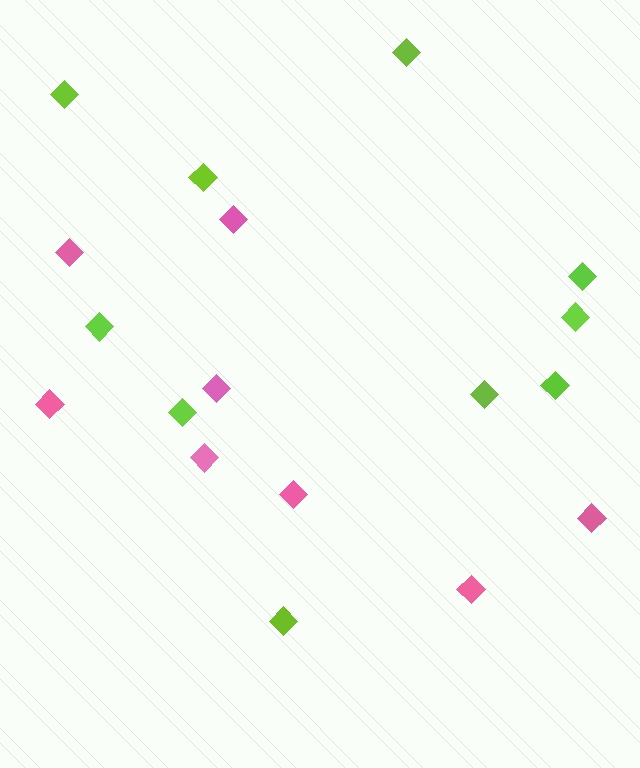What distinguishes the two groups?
There are 2 groups: one group of lime diamonds (10) and one group of pink diamonds (8).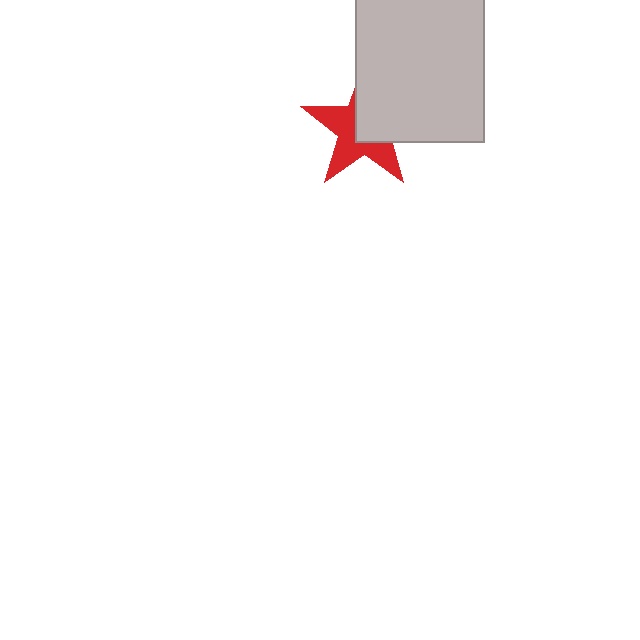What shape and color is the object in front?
The object in front is a light gray rectangle.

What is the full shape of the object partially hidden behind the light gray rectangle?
The partially hidden object is a red star.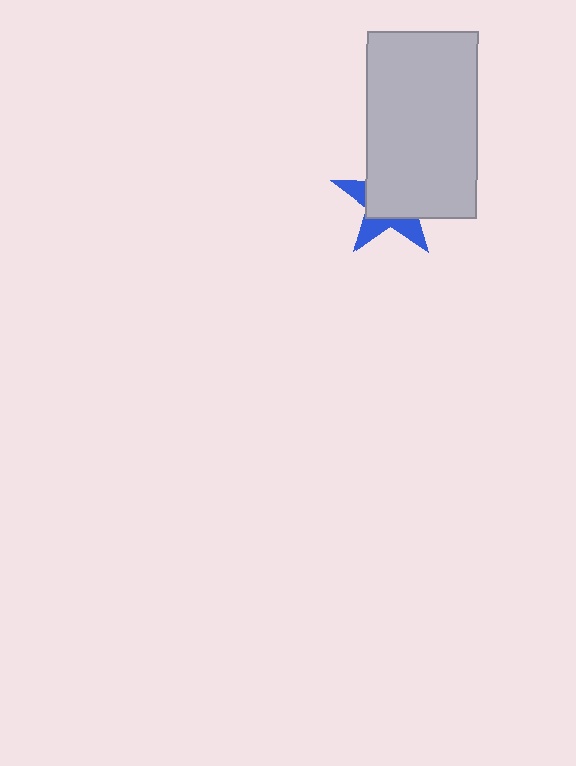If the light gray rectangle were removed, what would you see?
You would see the complete blue star.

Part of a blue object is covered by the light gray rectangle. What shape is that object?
It is a star.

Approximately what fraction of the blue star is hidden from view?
Roughly 64% of the blue star is hidden behind the light gray rectangle.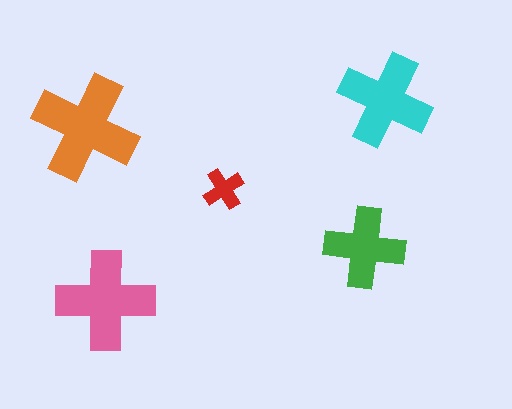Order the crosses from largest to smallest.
the orange one, the pink one, the cyan one, the green one, the red one.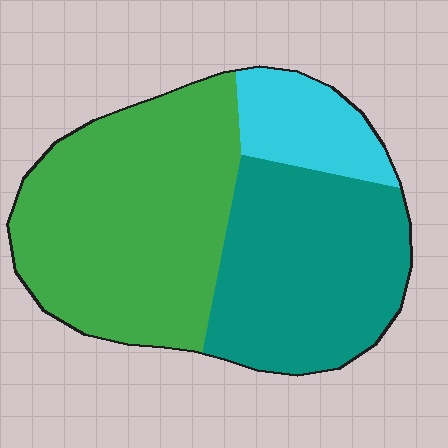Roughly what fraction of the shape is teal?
Teal takes up about three eighths (3/8) of the shape.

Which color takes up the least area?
Cyan, at roughly 15%.